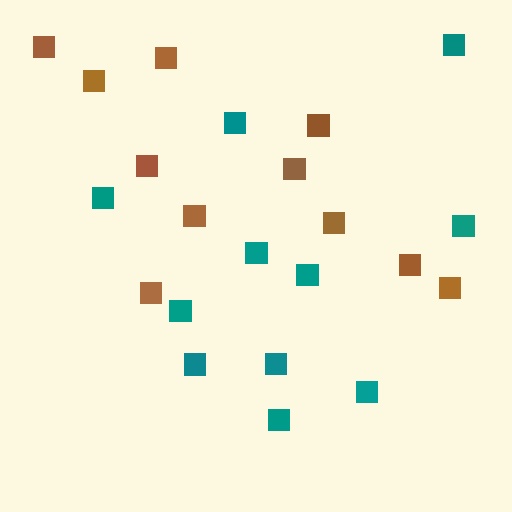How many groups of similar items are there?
There are 2 groups: one group of brown squares (11) and one group of teal squares (11).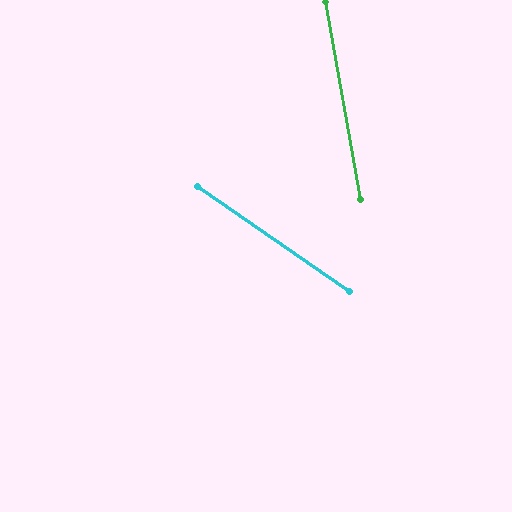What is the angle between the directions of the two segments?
Approximately 45 degrees.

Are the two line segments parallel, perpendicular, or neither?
Neither parallel nor perpendicular — they differ by about 45°.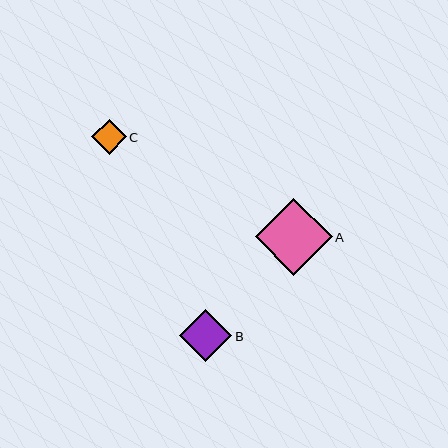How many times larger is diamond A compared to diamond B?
Diamond A is approximately 1.5 times the size of diamond B.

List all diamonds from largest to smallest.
From largest to smallest: A, B, C.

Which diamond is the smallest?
Diamond C is the smallest with a size of approximately 34 pixels.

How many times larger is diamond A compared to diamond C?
Diamond A is approximately 2.2 times the size of diamond C.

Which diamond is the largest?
Diamond A is the largest with a size of approximately 77 pixels.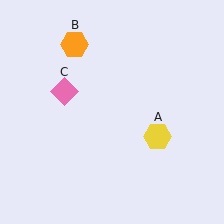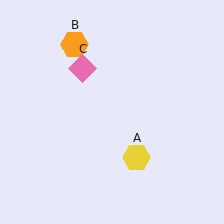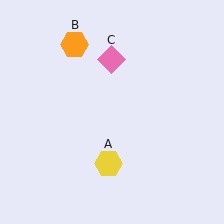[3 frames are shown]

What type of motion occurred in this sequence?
The yellow hexagon (object A), pink diamond (object C) rotated clockwise around the center of the scene.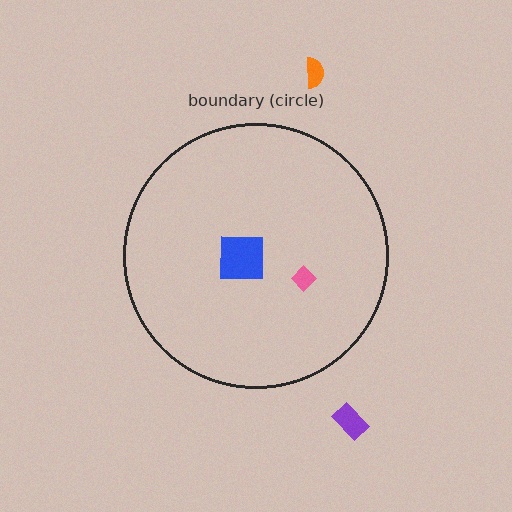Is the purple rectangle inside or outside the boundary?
Outside.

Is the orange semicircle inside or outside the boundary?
Outside.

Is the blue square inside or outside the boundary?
Inside.